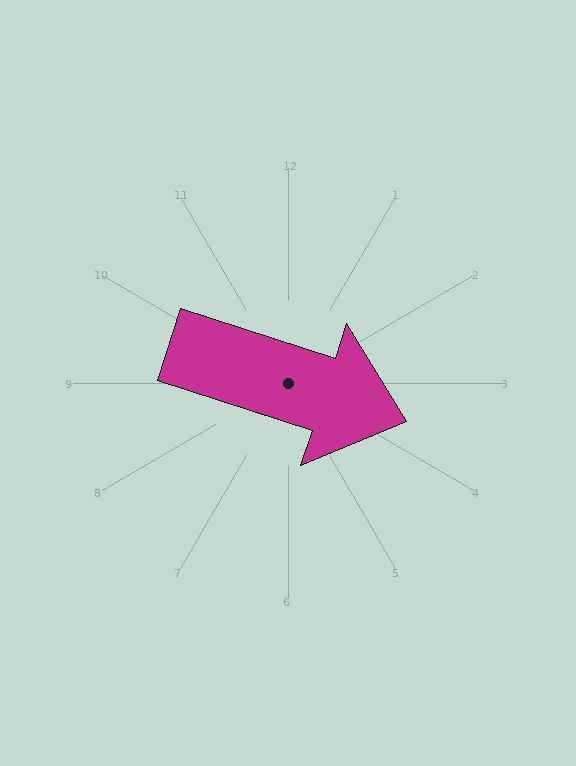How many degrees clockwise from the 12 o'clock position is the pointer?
Approximately 108 degrees.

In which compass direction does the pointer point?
East.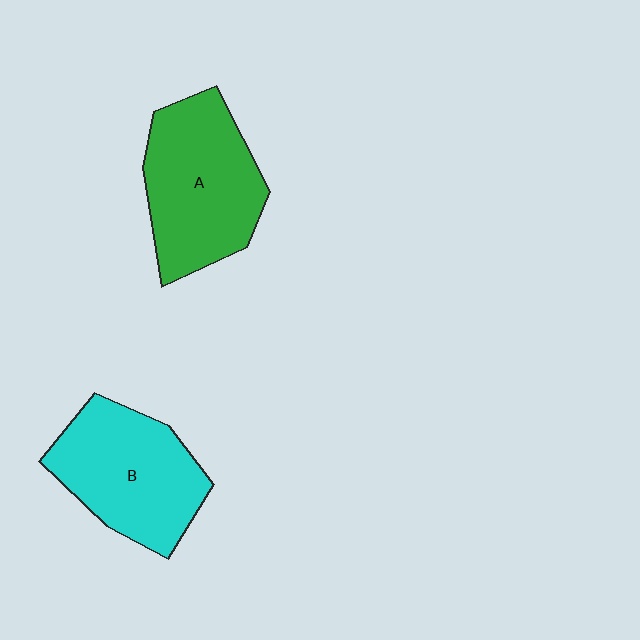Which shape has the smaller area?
Shape B (cyan).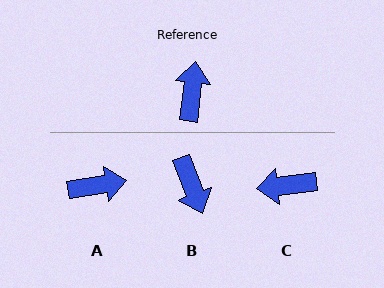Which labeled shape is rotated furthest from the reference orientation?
B, about 152 degrees away.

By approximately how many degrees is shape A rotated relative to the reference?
Approximately 74 degrees clockwise.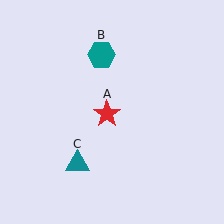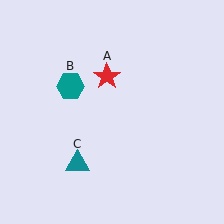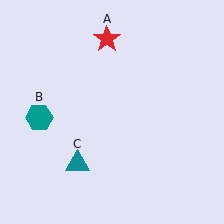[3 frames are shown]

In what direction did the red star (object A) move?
The red star (object A) moved up.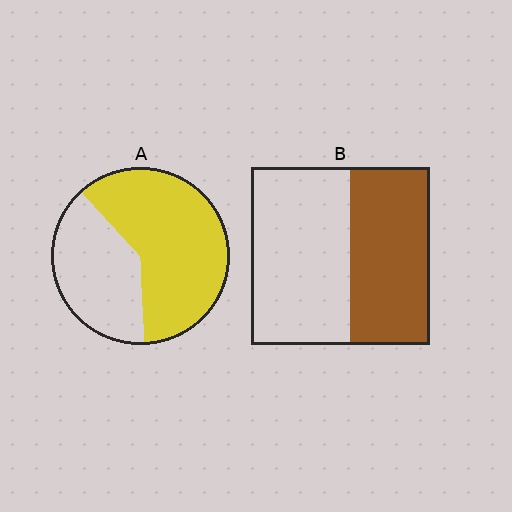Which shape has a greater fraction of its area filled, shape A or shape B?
Shape A.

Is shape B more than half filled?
No.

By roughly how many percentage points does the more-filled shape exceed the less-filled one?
By roughly 15 percentage points (A over B).